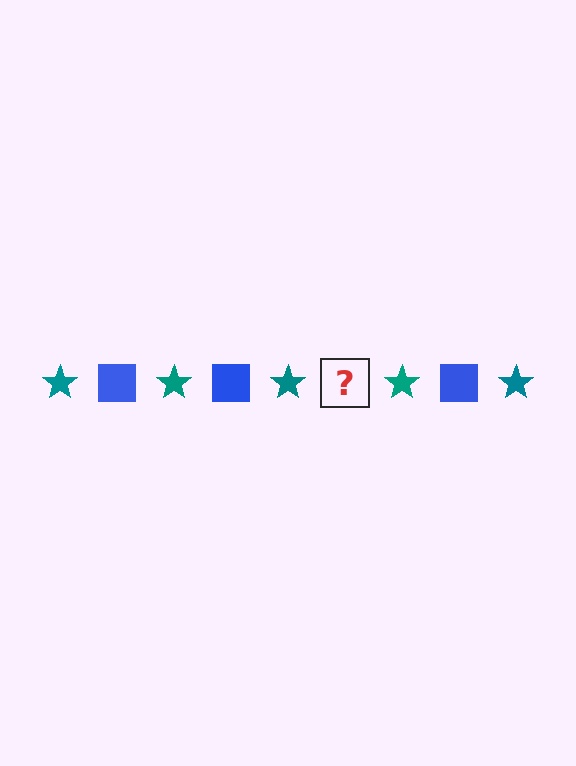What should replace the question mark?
The question mark should be replaced with a blue square.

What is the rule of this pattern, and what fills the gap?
The rule is that the pattern alternates between teal star and blue square. The gap should be filled with a blue square.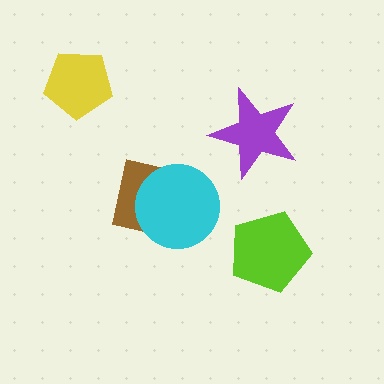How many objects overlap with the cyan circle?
1 object overlaps with the cyan circle.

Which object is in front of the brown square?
The cyan circle is in front of the brown square.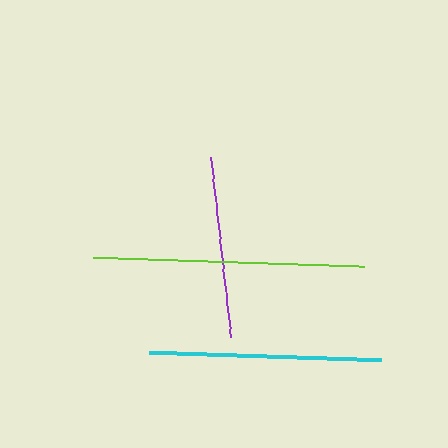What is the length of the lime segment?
The lime segment is approximately 272 pixels long.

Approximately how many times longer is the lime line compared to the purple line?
The lime line is approximately 1.5 times the length of the purple line.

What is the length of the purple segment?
The purple segment is approximately 182 pixels long.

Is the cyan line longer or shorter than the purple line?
The cyan line is longer than the purple line.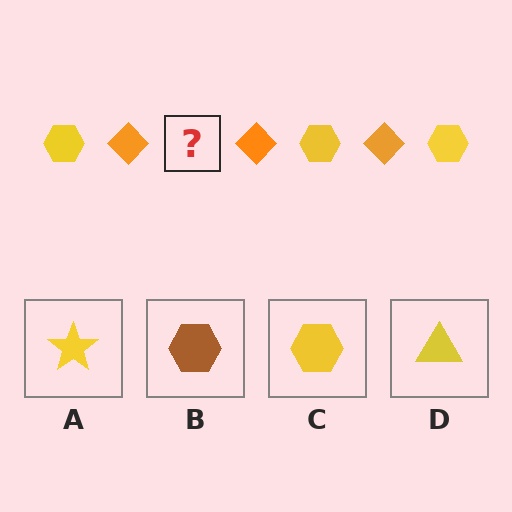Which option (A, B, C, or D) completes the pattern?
C.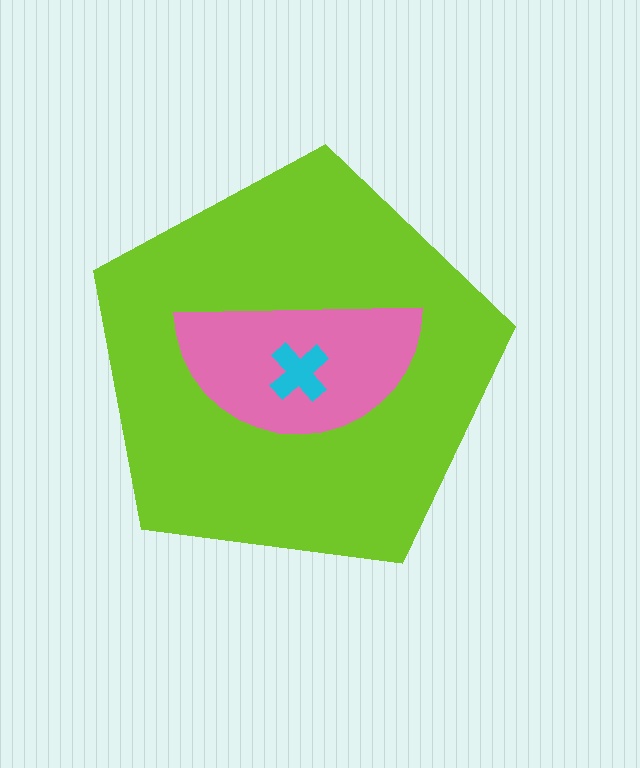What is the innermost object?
The cyan cross.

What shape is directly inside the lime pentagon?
The pink semicircle.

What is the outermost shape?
The lime pentagon.